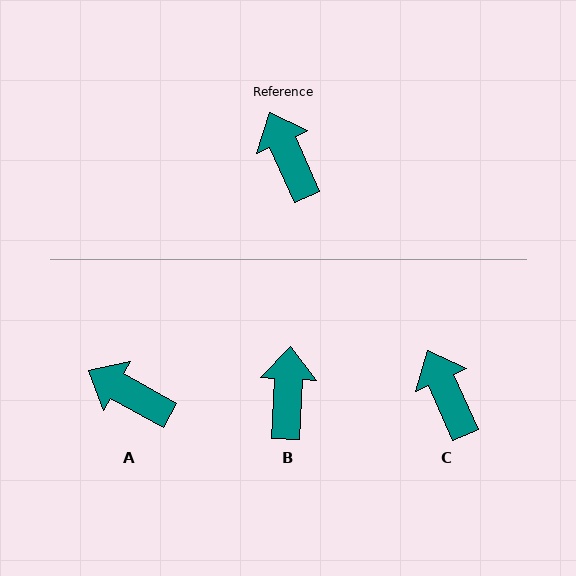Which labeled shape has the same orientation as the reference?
C.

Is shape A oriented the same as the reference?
No, it is off by about 37 degrees.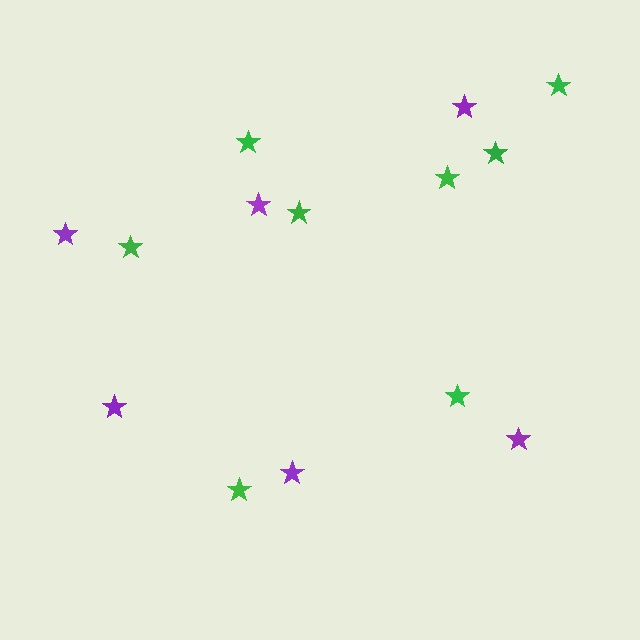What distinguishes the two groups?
There are 2 groups: one group of purple stars (6) and one group of green stars (8).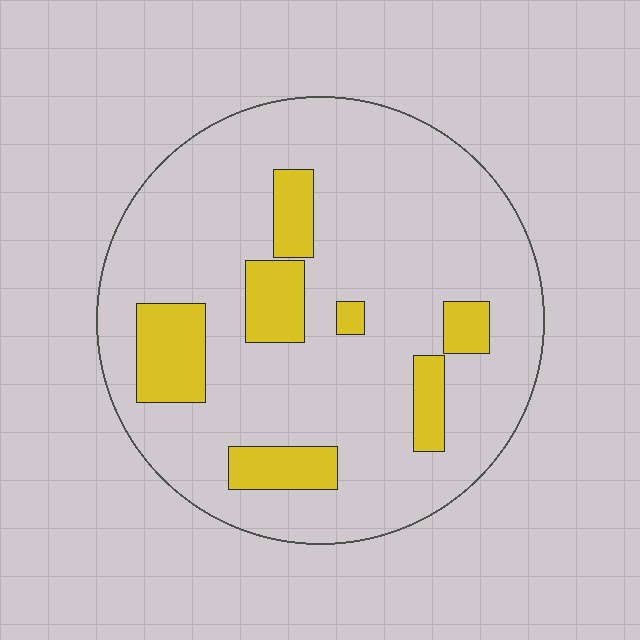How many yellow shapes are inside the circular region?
7.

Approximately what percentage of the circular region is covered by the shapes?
Approximately 15%.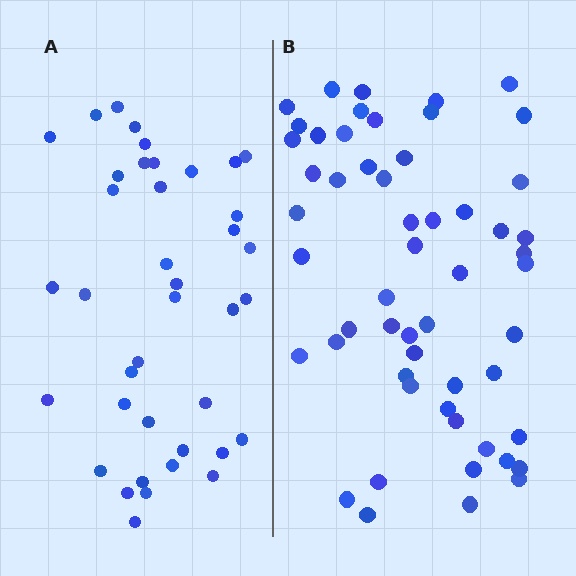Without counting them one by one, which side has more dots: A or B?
Region B (the right region) has more dots.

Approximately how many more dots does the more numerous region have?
Region B has approximately 15 more dots than region A.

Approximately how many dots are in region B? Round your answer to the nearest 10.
About 60 dots. (The exact count is 55, which rounds to 60.)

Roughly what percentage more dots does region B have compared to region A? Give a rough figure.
About 40% more.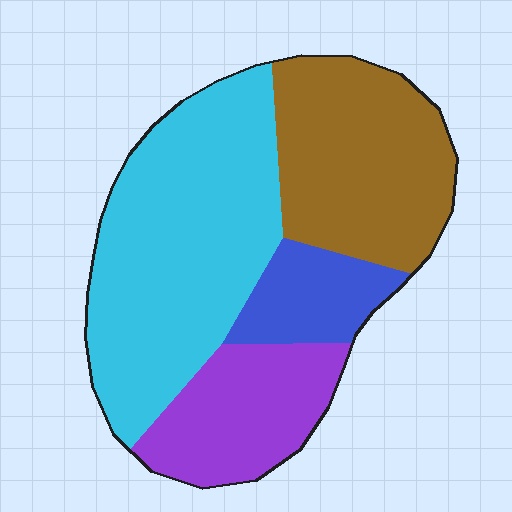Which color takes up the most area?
Cyan, at roughly 45%.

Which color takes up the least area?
Blue, at roughly 10%.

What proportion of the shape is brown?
Brown covers 28% of the shape.